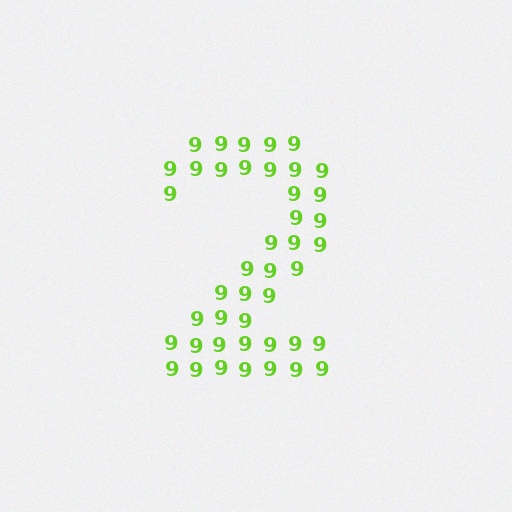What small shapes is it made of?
It is made of small digit 9's.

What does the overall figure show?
The overall figure shows the digit 2.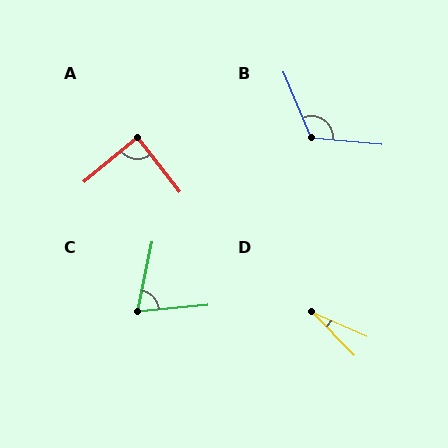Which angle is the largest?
B, at approximately 118 degrees.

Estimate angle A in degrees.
Approximately 89 degrees.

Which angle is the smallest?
D, at approximately 23 degrees.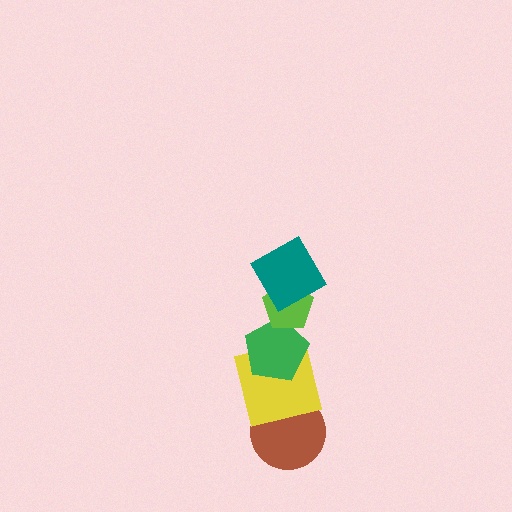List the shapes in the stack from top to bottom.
From top to bottom: the teal square, the lime pentagon, the green pentagon, the yellow square, the brown circle.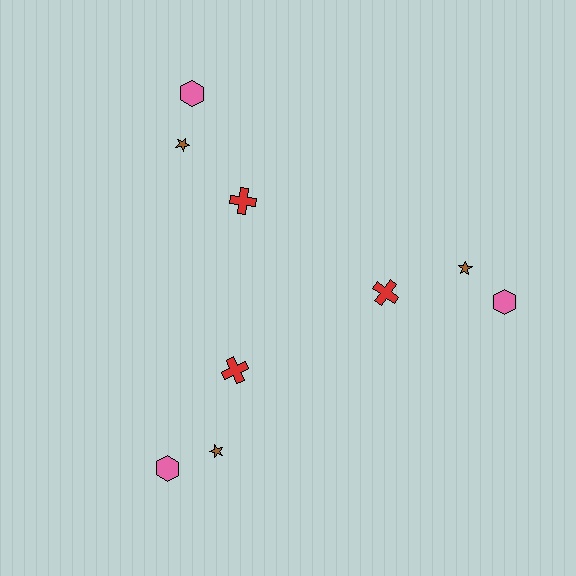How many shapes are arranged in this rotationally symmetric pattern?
There are 9 shapes, arranged in 3 groups of 3.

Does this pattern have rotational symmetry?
Yes, this pattern has 3-fold rotational symmetry. It looks the same after rotating 120 degrees around the center.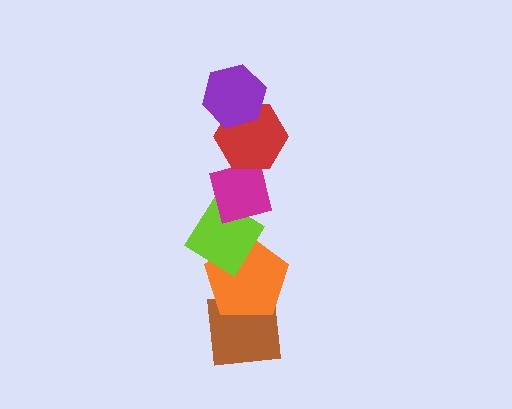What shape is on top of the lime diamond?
The magenta square is on top of the lime diamond.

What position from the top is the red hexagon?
The red hexagon is 2nd from the top.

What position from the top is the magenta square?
The magenta square is 3rd from the top.